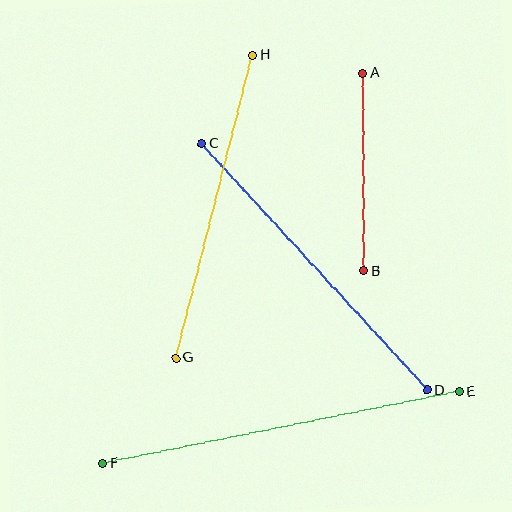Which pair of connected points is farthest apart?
Points E and F are farthest apart.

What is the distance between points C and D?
The distance is approximately 334 pixels.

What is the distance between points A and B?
The distance is approximately 198 pixels.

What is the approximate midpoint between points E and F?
The midpoint is at approximately (281, 428) pixels.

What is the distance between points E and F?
The distance is approximately 364 pixels.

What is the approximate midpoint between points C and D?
The midpoint is at approximately (314, 267) pixels.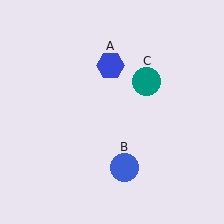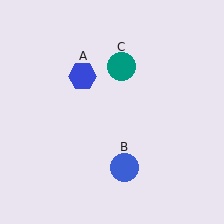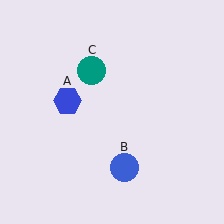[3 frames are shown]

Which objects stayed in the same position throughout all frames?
Blue circle (object B) remained stationary.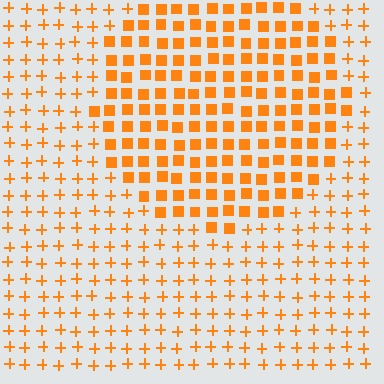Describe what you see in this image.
The image is filled with small orange elements arranged in a uniform grid. A circle-shaped region contains squares, while the surrounding area contains plus signs. The boundary is defined purely by the change in element shape.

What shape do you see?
I see a circle.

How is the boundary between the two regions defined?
The boundary is defined by a change in element shape: squares inside vs. plus signs outside. All elements share the same color and spacing.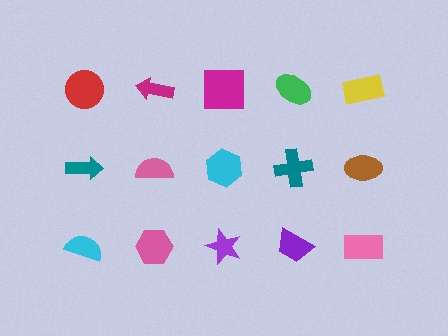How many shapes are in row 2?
5 shapes.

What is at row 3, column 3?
A purple star.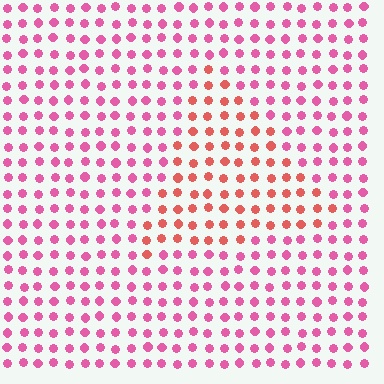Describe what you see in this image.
The image is filled with small pink elements in a uniform arrangement. A triangle-shaped region is visible where the elements are tinted to a slightly different hue, forming a subtle color boundary.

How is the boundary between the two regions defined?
The boundary is defined purely by a slight shift in hue (about 34 degrees). Spacing, size, and orientation are identical on both sides.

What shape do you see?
I see a triangle.